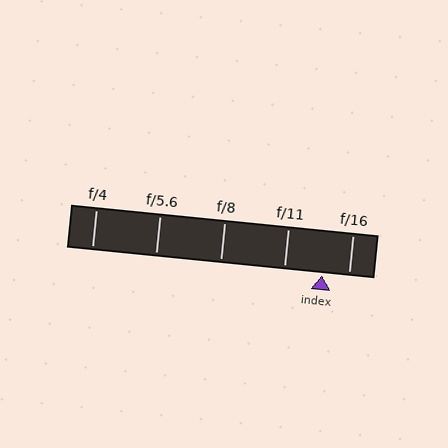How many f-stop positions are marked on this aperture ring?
There are 5 f-stop positions marked.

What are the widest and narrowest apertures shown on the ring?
The widest aperture shown is f/4 and the narrowest is f/16.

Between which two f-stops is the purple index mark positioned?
The index mark is between f/11 and f/16.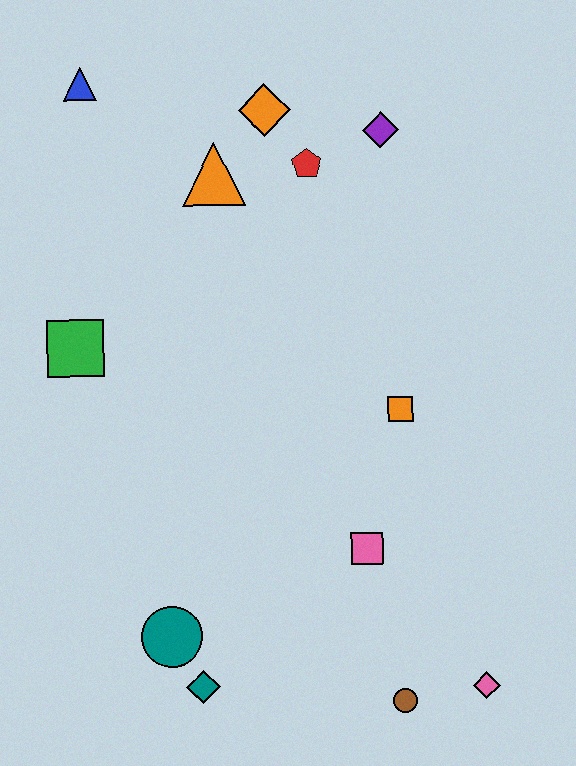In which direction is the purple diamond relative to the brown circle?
The purple diamond is above the brown circle.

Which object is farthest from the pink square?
The blue triangle is farthest from the pink square.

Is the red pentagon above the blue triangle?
No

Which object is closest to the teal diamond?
The teal circle is closest to the teal diamond.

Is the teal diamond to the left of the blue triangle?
No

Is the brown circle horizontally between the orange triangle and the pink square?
No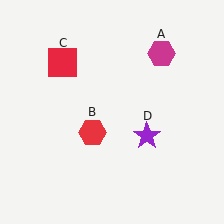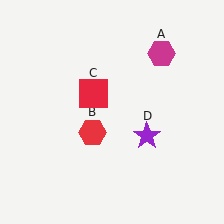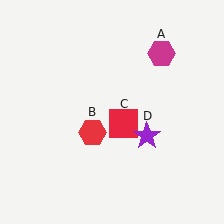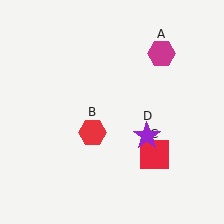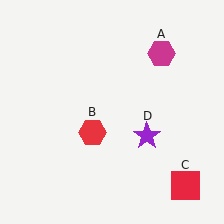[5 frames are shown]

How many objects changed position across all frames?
1 object changed position: red square (object C).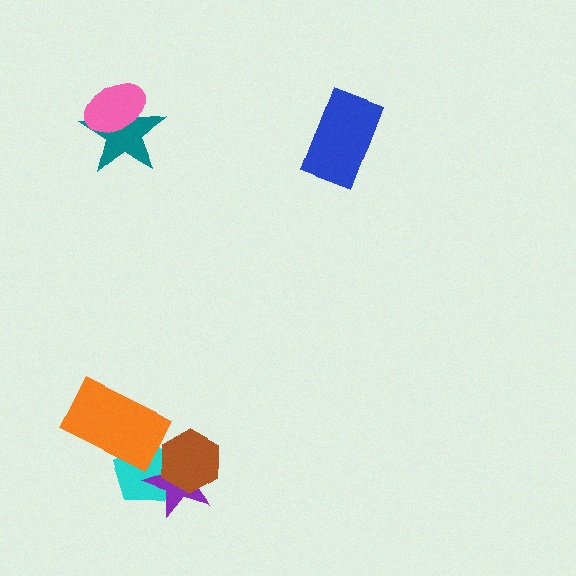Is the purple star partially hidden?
Yes, it is partially covered by another shape.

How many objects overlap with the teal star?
1 object overlaps with the teal star.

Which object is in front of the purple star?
The brown hexagon is in front of the purple star.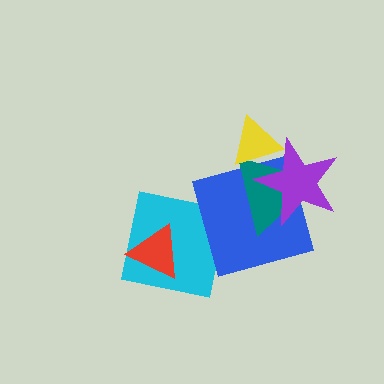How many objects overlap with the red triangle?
1 object overlaps with the red triangle.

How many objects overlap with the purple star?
3 objects overlap with the purple star.